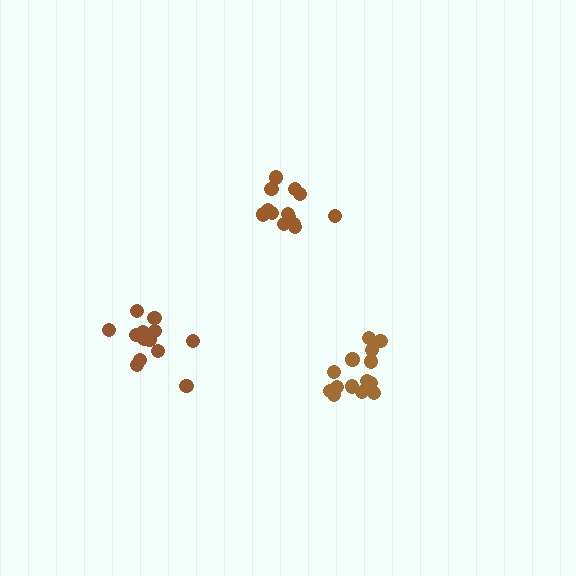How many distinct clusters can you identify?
There are 3 distinct clusters.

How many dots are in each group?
Group 1: 14 dots, Group 2: 13 dots, Group 3: 14 dots (41 total).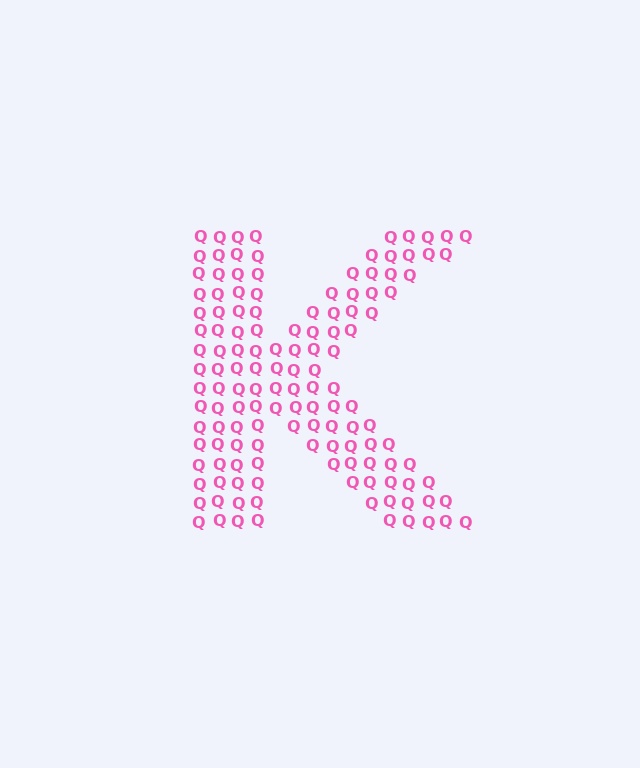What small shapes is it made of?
It is made of small letter Q's.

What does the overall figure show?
The overall figure shows the letter K.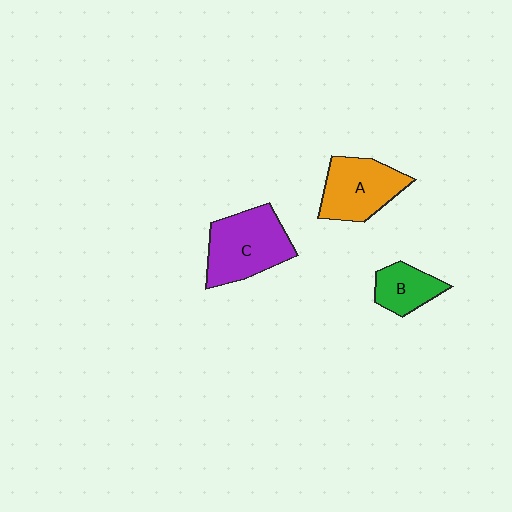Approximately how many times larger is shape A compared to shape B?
Approximately 1.6 times.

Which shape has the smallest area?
Shape B (green).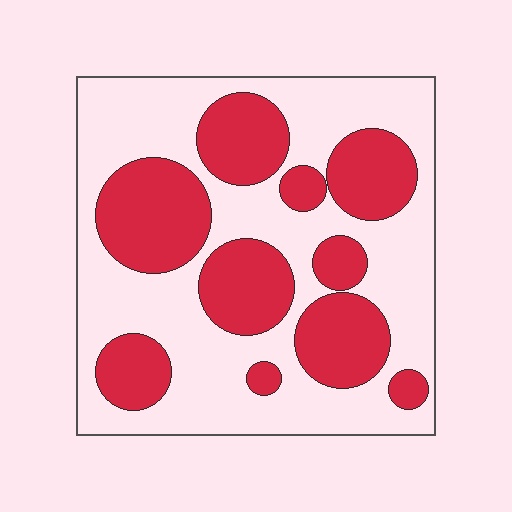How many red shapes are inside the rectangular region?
10.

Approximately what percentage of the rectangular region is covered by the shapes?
Approximately 40%.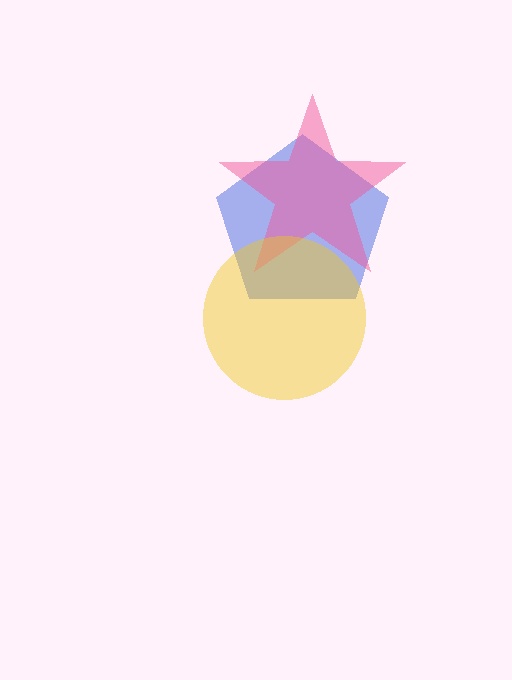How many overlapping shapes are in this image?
There are 3 overlapping shapes in the image.